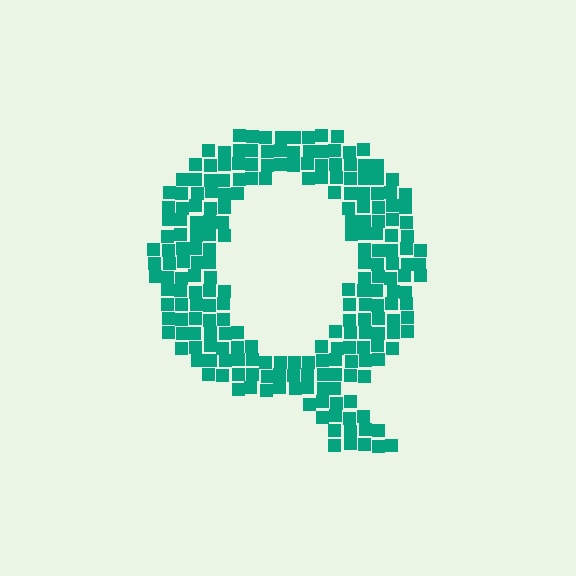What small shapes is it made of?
It is made of small squares.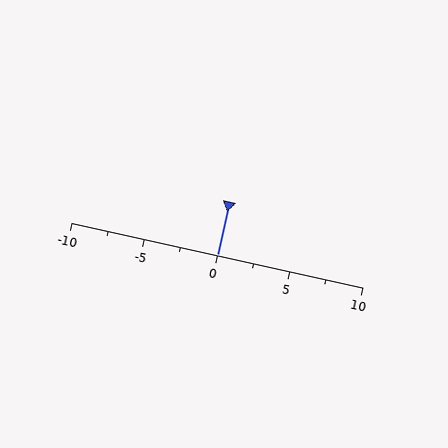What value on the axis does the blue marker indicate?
The marker indicates approximately 0.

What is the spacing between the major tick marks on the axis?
The major ticks are spaced 5 apart.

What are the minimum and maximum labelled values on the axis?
The axis runs from -10 to 10.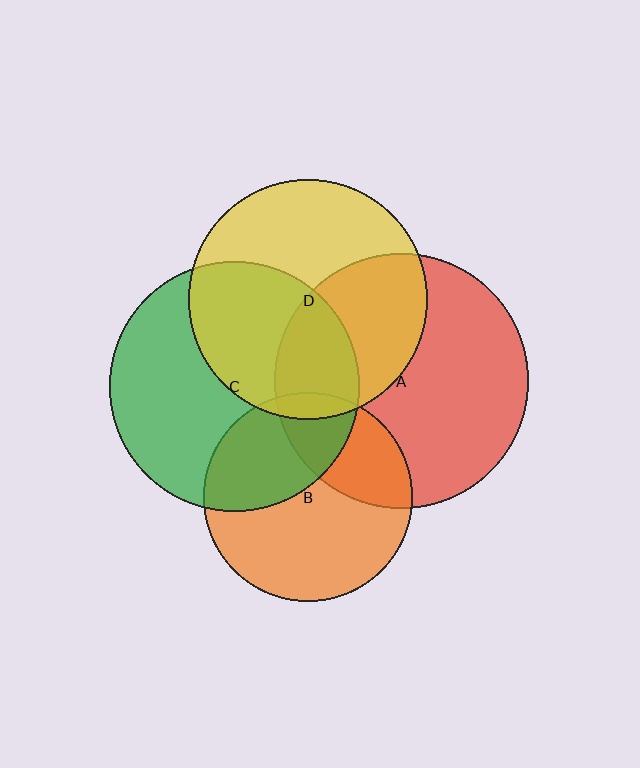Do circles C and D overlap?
Yes.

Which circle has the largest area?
Circle A (red).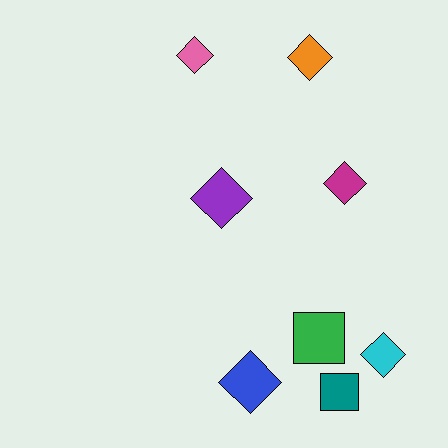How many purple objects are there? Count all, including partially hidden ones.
There is 1 purple object.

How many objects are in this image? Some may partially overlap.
There are 8 objects.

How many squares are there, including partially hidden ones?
There are 2 squares.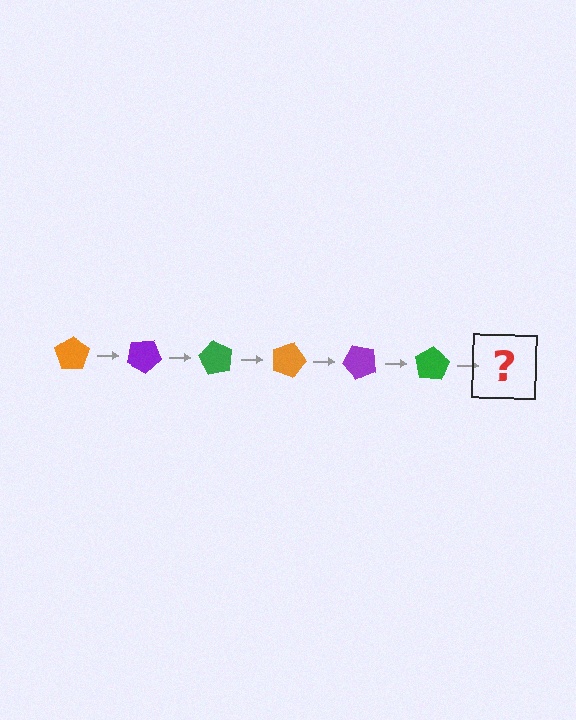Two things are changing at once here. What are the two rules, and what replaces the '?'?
The two rules are that it rotates 30 degrees each step and the color cycles through orange, purple, and green. The '?' should be an orange pentagon, rotated 180 degrees from the start.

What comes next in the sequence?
The next element should be an orange pentagon, rotated 180 degrees from the start.